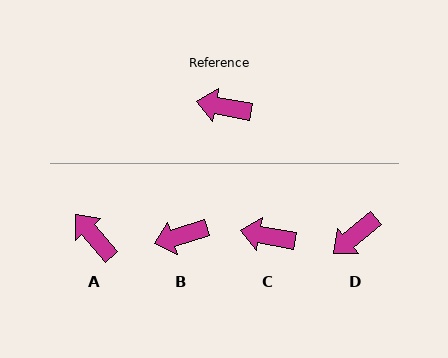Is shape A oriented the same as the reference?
No, it is off by about 39 degrees.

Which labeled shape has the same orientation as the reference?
C.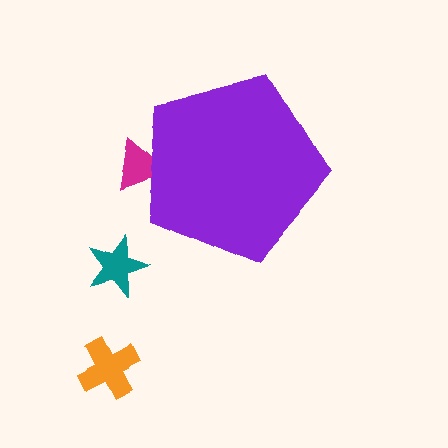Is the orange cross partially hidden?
No, the orange cross is fully visible.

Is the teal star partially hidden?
No, the teal star is fully visible.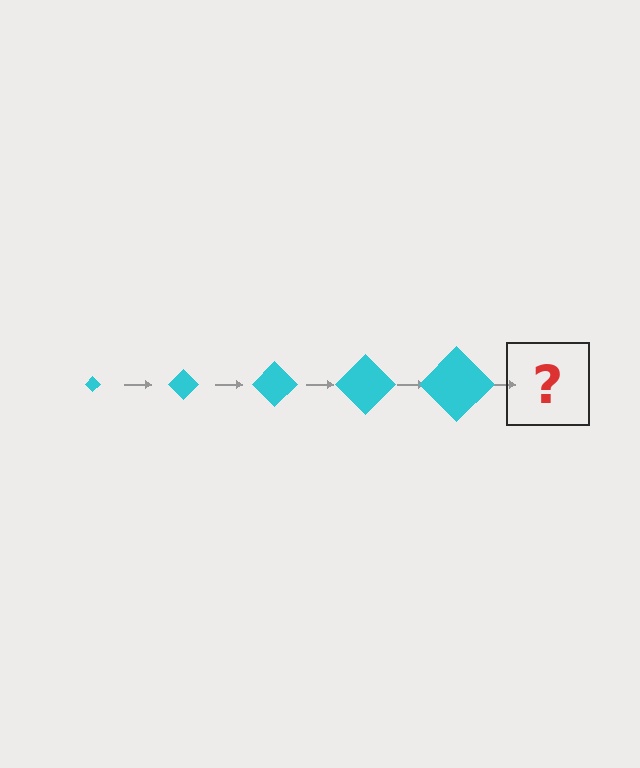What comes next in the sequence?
The next element should be a cyan diamond, larger than the previous one.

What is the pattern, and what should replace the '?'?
The pattern is that the diamond gets progressively larger each step. The '?' should be a cyan diamond, larger than the previous one.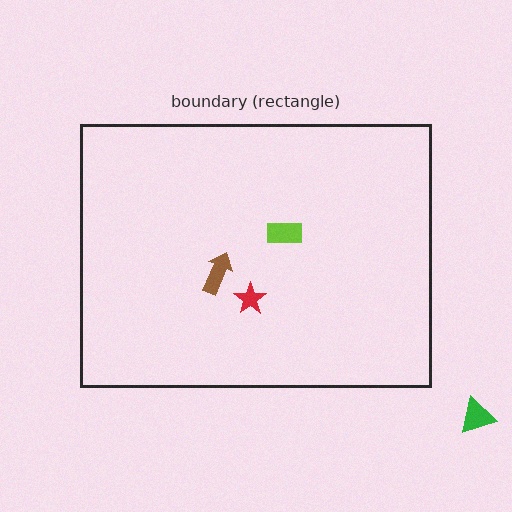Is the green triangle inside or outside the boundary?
Outside.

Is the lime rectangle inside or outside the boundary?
Inside.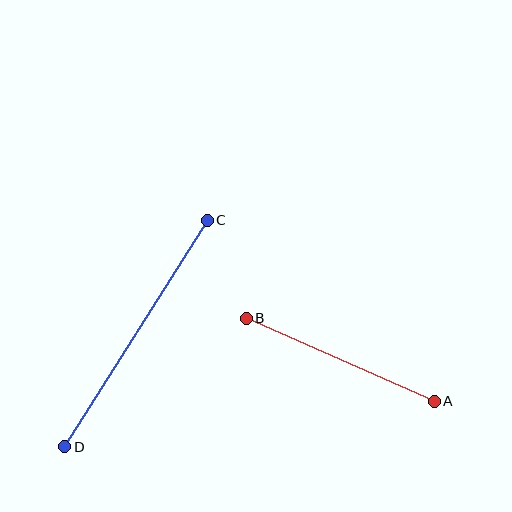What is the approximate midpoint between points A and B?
The midpoint is at approximately (340, 360) pixels.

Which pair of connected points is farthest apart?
Points C and D are farthest apart.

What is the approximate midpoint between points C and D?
The midpoint is at approximately (136, 333) pixels.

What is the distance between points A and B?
The distance is approximately 205 pixels.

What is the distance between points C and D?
The distance is approximately 268 pixels.